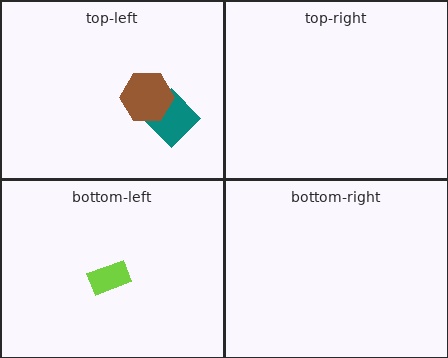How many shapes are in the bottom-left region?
1.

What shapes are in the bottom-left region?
The lime rectangle.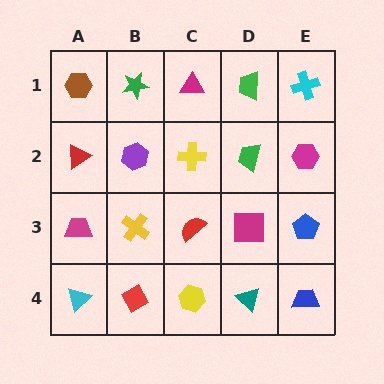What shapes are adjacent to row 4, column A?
A magenta trapezoid (row 3, column A), a red diamond (row 4, column B).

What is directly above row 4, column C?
A red semicircle.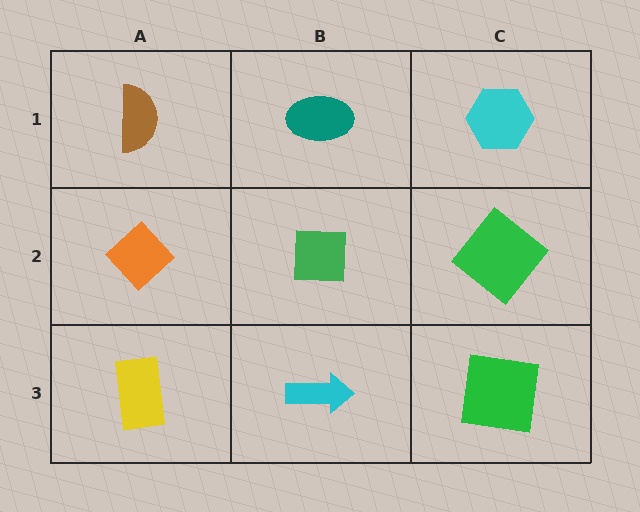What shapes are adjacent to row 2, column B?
A teal ellipse (row 1, column B), a cyan arrow (row 3, column B), an orange diamond (row 2, column A), a green diamond (row 2, column C).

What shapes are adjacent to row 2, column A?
A brown semicircle (row 1, column A), a yellow rectangle (row 3, column A), a green square (row 2, column B).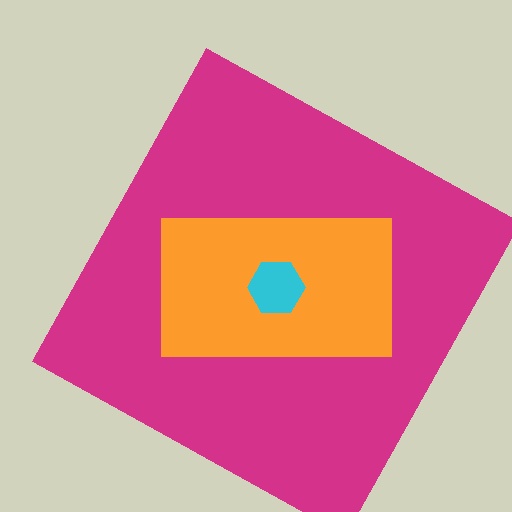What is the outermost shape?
The magenta square.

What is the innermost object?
The cyan hexagon.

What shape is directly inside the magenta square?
The orange rectangle.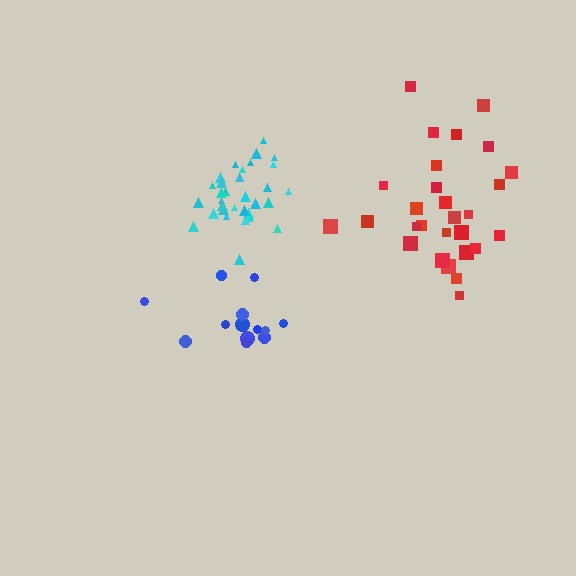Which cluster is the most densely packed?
Cyan.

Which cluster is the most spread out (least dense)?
Red.